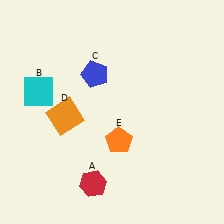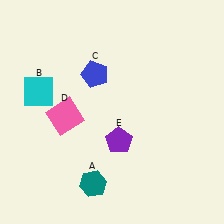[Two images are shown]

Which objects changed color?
A changed from red to teal. D changed from orange to pink. E changed from orange to purple.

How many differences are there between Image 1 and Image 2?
There are 3 differences between the two images.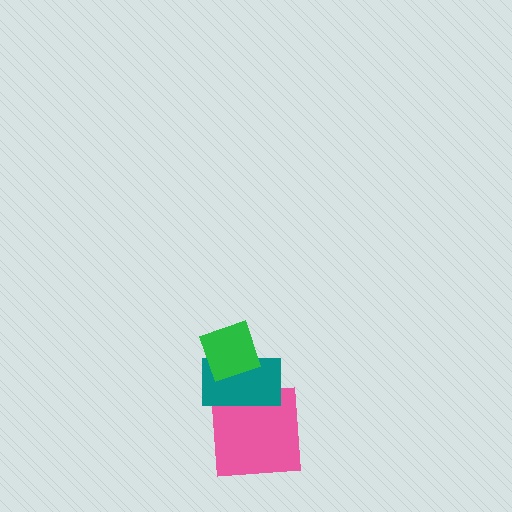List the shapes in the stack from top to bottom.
From top to bottom: the green diamond, the teal rectangle, the pink square.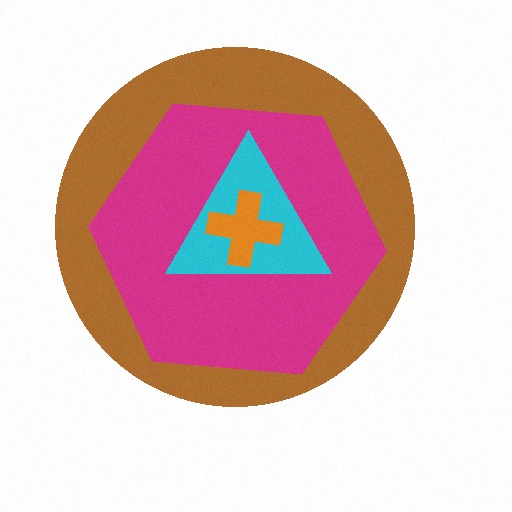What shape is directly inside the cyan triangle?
The orange cross.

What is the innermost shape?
The orange cross.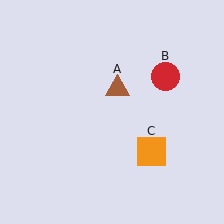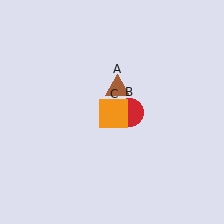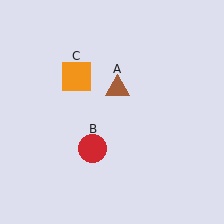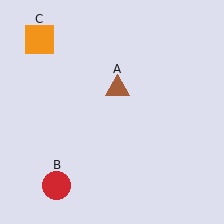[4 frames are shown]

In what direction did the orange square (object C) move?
The orange square (object C) moved up and to the left.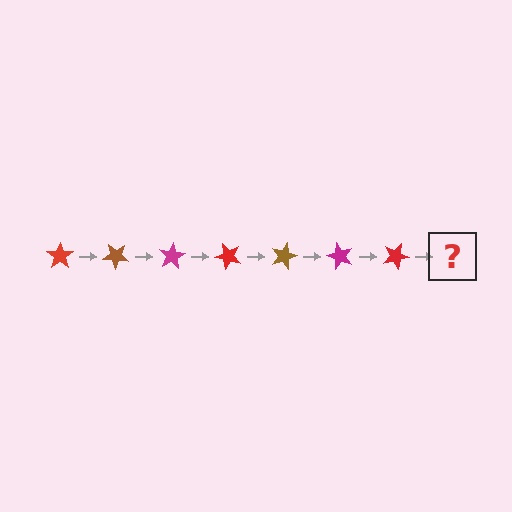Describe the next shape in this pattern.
It should be a brown star, rotated 280 degrees from the start.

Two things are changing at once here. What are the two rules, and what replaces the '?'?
The two rules are that it rotates 40 degrees each step and the color cycles through red, brown, and magenta. The '?' should be a brown star, rotated 280 degrees from the start.